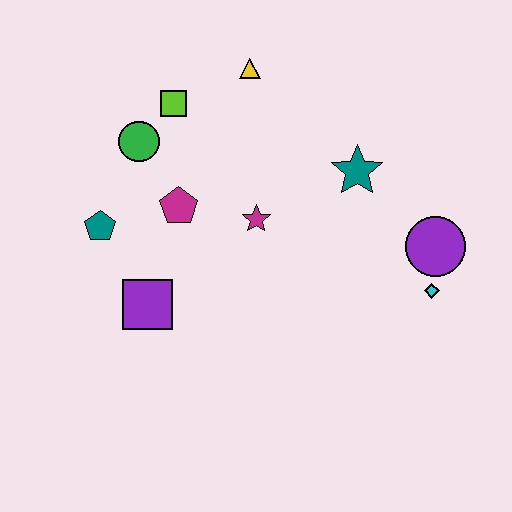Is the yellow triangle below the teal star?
No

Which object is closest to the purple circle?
The cyan diamond is closest to the purple circle.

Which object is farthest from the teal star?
The teal pentagon is farthest from the teal star.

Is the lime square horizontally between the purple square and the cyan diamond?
Yes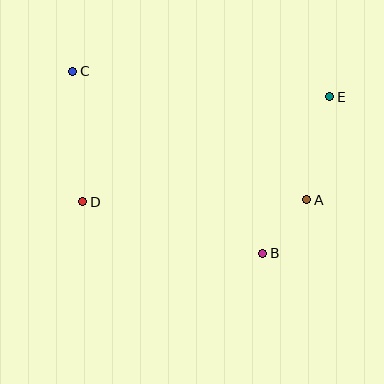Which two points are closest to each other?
Points A and B are closest to each other.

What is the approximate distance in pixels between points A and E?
The distance between A and E is approximately 105 pixels.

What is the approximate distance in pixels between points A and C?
The distance between A and C is approximately 267 pixels.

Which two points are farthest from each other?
Points D and E are farthest from each other.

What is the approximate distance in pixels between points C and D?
The distance between C and D is approximately 131 pixels.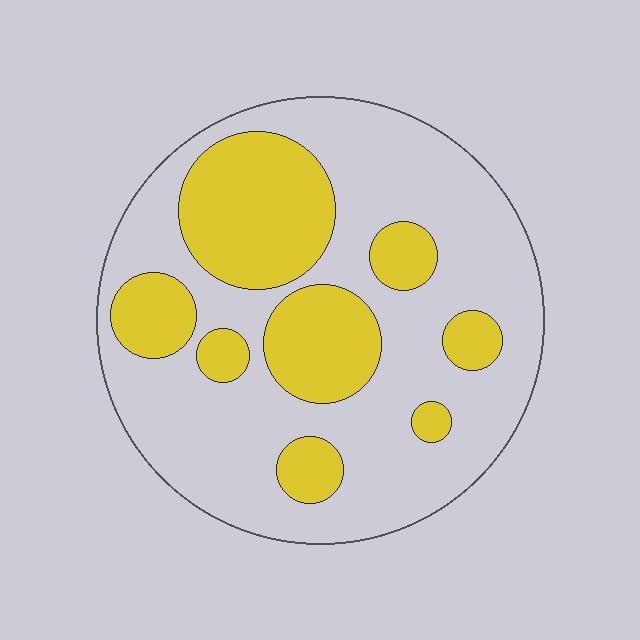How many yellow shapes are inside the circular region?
8.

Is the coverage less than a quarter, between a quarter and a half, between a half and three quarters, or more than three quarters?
Between a quarter and a half.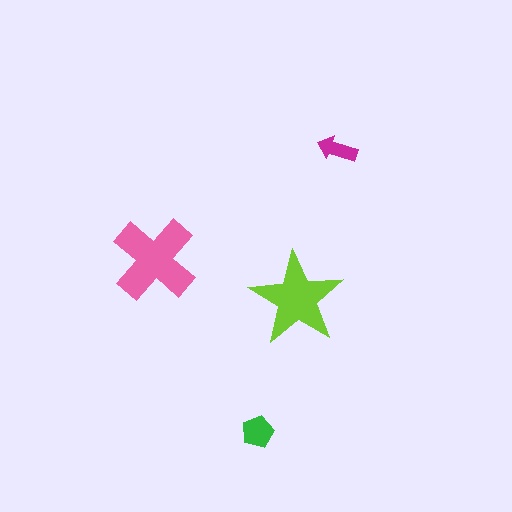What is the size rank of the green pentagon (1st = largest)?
3rd.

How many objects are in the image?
There are 4 objects in the image.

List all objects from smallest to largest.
The magenta arrow, the green pentagon, the lime star, the pink cross.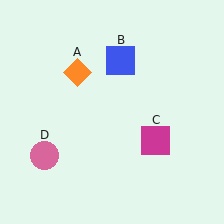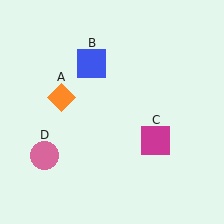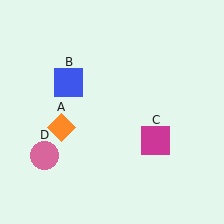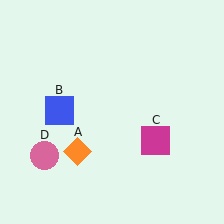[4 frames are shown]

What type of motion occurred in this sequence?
The orange diamond (object A), blue square (object B) rotated counterclockwise around the center of the scene.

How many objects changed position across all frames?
2 objects changed position: orange diamond (object A), blue square (object B).